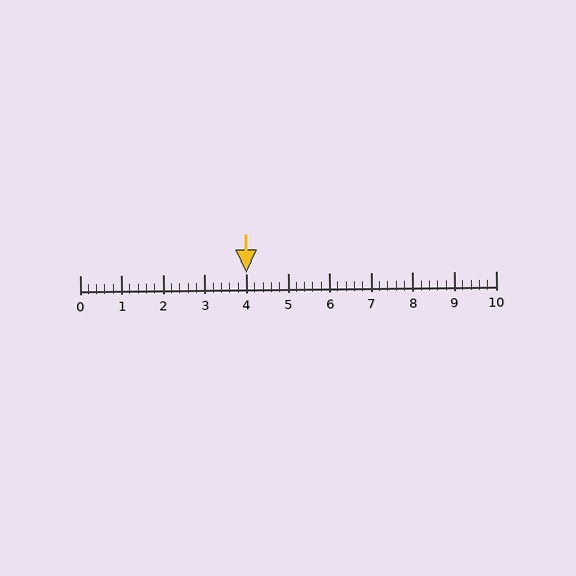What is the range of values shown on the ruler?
The ruler shows values from 0 to 10.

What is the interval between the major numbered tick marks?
The major tick marks are spaced 1 units apart.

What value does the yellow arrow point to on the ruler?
The yellow arrow points to approximately 4.0.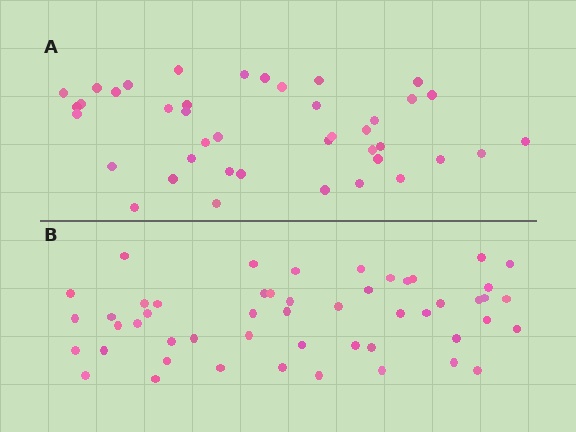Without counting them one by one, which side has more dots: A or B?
Region B (the bottom region) has more dots.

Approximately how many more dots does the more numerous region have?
Region B has roughly 10 or so more dots than region A.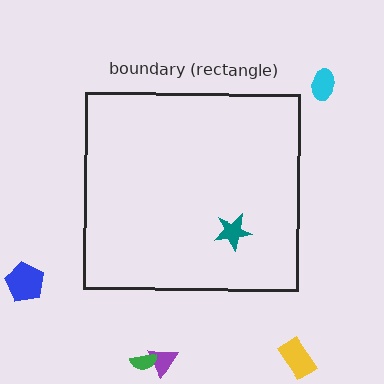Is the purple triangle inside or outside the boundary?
Outside.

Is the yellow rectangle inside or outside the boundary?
Outside.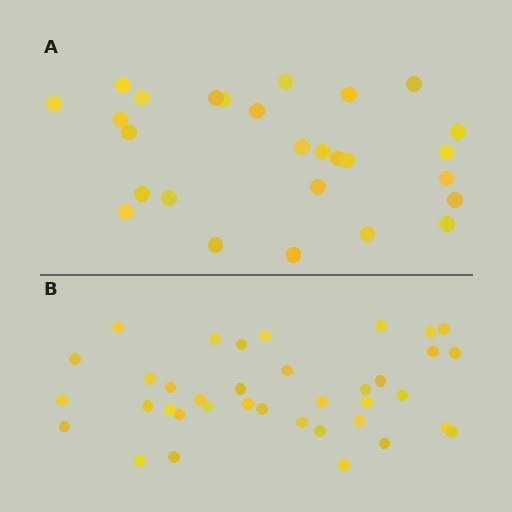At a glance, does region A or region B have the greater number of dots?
Region B (the bottom region) has more dots.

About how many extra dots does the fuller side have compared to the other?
Region B has roughly 10 or so more dots than region A.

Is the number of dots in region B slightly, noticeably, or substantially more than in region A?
Region B has noticeably more, but not dramatically so. The ratio is roughly 1.4 to 1.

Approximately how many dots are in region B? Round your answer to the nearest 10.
About 40 dots. (The exact count is 37, which rounds to 40.)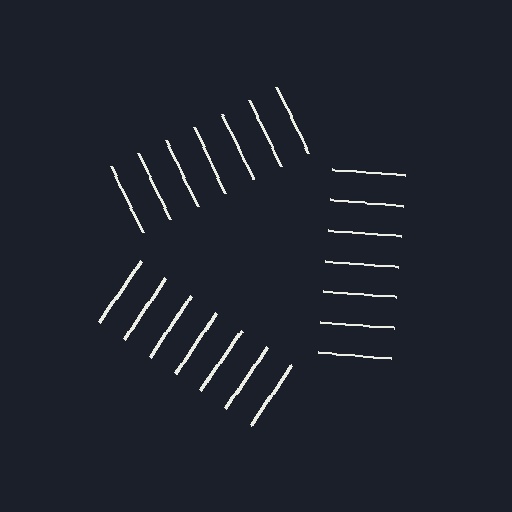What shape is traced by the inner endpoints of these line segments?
An illusory triangle — the line segments terminate on its edges but no continuous stroke is drawn.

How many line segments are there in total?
21 — 7 along each of the 3 edges.